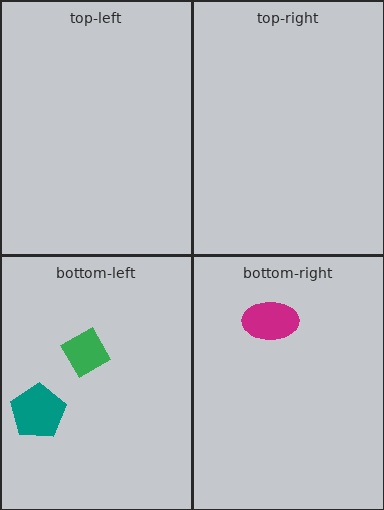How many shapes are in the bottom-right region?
1.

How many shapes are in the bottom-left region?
2.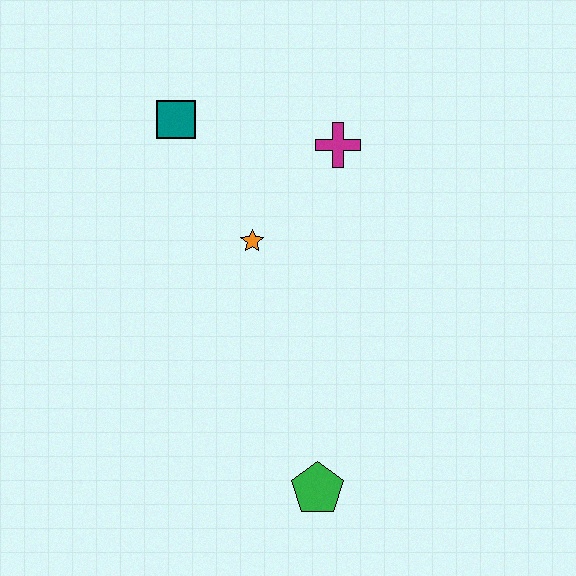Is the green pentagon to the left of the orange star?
No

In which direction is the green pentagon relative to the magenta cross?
The green pentagon is below the magenta cross.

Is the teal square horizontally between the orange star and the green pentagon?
No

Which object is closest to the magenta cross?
The orange star is closest to the magenta cross.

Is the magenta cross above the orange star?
Yes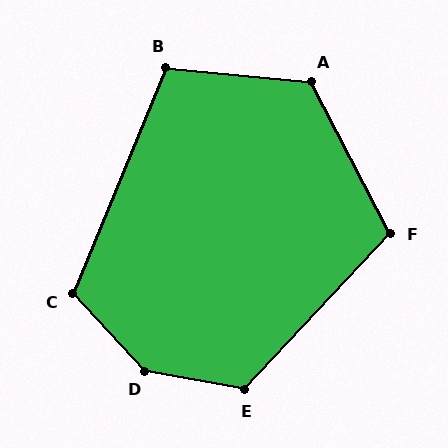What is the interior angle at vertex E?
Approximately 123 degrees (obtuse).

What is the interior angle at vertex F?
Approximately 109 degrees (obtuse).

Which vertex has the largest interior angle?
D, at approximately 144 degrees.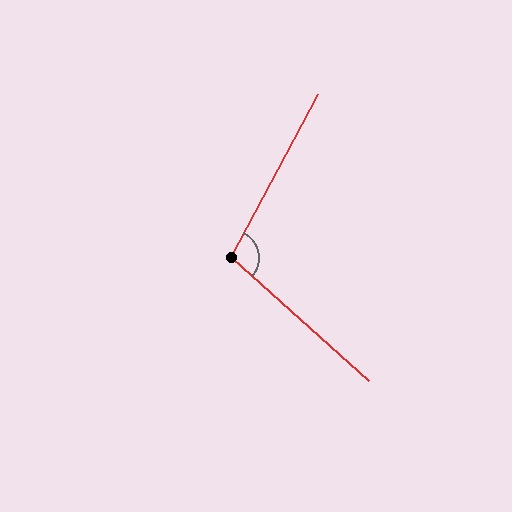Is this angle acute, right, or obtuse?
It is obtuse.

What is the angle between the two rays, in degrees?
Approximately 104 degrees.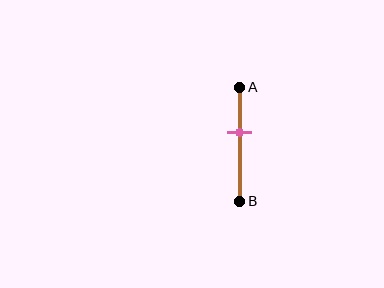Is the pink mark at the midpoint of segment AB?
No, the mark is at about 40% from A, not at the 50% midpoint.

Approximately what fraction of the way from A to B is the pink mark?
The pink mark is approximately 40% of the way from A to B.